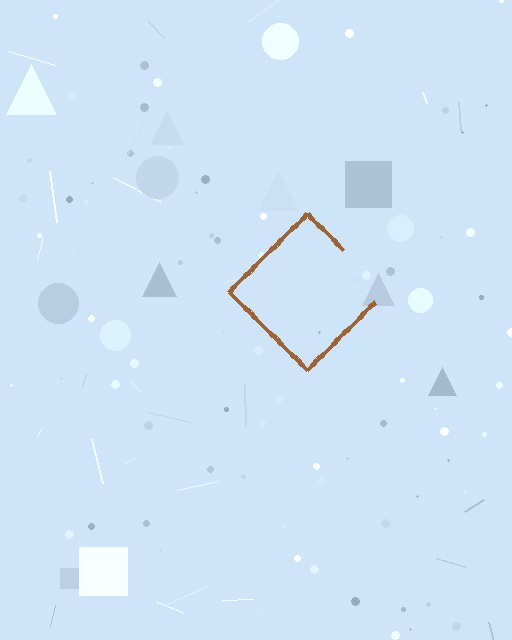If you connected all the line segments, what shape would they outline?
They would outline a diamond.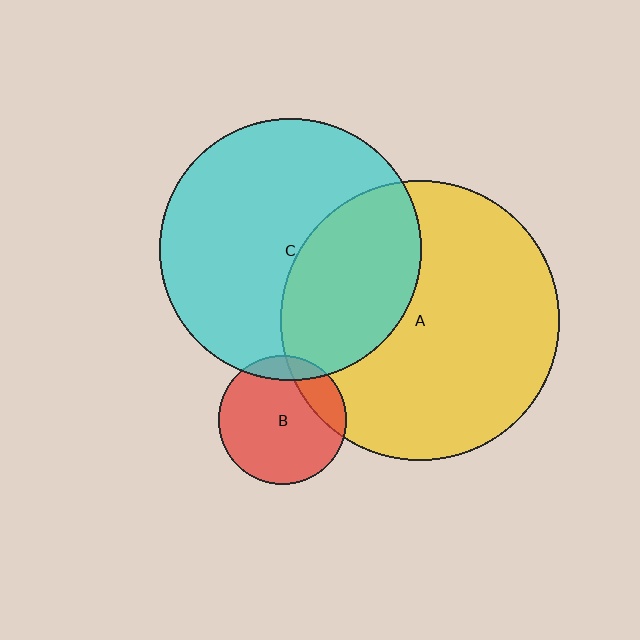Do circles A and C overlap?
Yes.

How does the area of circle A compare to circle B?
Approximately 4.8 times.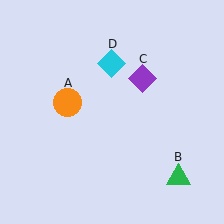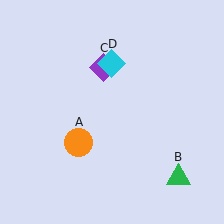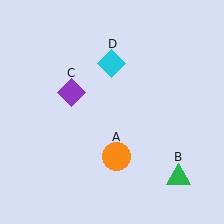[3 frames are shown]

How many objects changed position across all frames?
2 objects changed position: orange circle (object A), purple diamond (object C).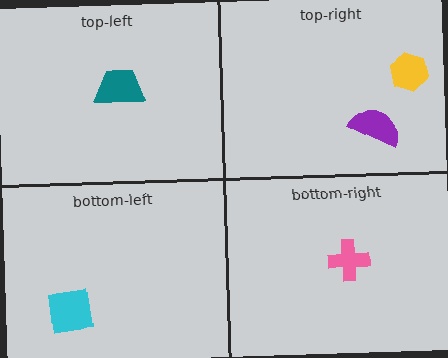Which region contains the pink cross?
The bottom-right region.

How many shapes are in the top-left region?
1.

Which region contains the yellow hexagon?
The top-right region.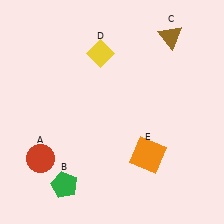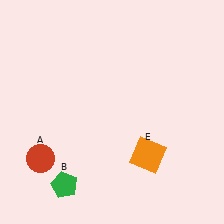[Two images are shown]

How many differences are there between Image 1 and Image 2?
There are 2 differences between the two images.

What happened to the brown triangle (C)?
The brown triangle (C) was removed in Image 2. It was in the top-right area of Image 1.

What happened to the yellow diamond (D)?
The yellow diamond (D) was removed in Image 2. It was in the top-left area of Image 1.